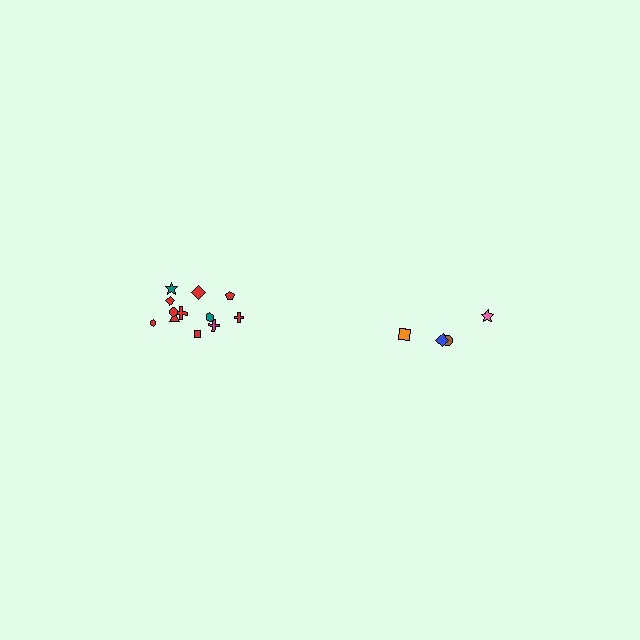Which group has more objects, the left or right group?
The left group.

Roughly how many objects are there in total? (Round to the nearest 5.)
Roughly 15 objects in total.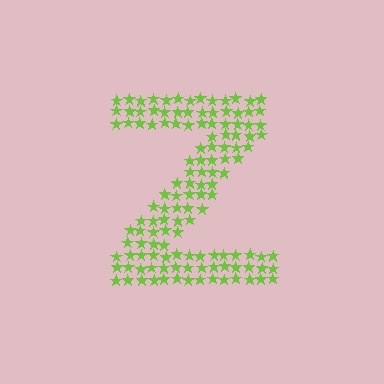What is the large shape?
The large shape is the letter Z.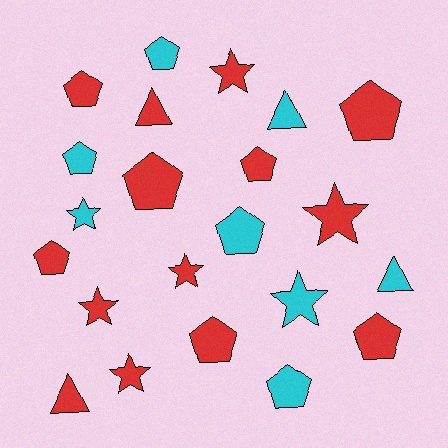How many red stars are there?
There are 5 red stars.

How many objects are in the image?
There are 22 objects.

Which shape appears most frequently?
Pentagon, with 11 objects.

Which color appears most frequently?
Red, with 14 objects.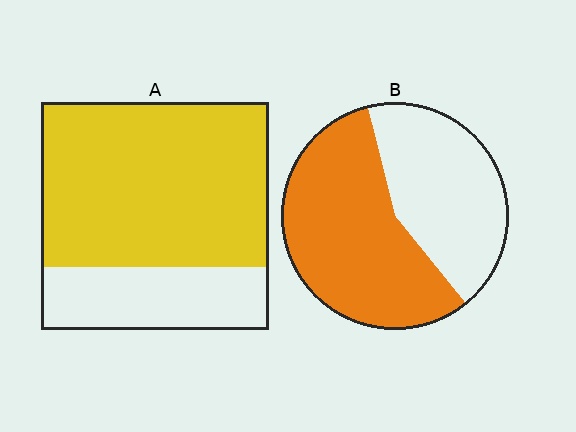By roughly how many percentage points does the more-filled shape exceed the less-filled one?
By roughly 15 percentage points (A over B).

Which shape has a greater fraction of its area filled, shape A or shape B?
Shape A.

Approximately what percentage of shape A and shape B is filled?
A is approximately 70% and B is approximately 55%.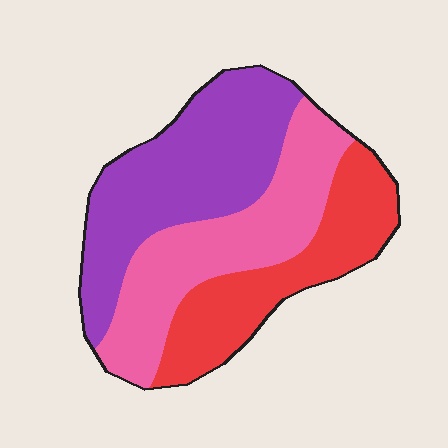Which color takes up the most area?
Purple, at roughly 40%.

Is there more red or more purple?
Purple.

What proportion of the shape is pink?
Pink covers 33% of the shape.